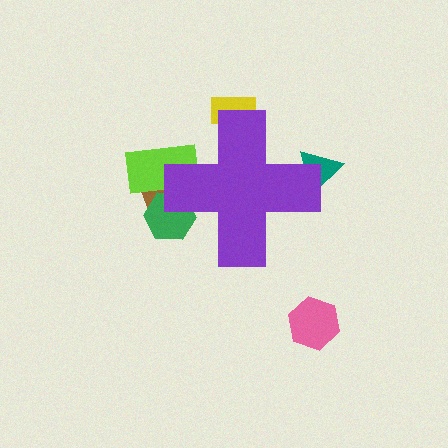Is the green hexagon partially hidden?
Yes, the green hexagon is partially hidden behind the purple cross.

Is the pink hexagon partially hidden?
No, the pink hexagon is fully visible.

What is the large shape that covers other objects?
A purple cross.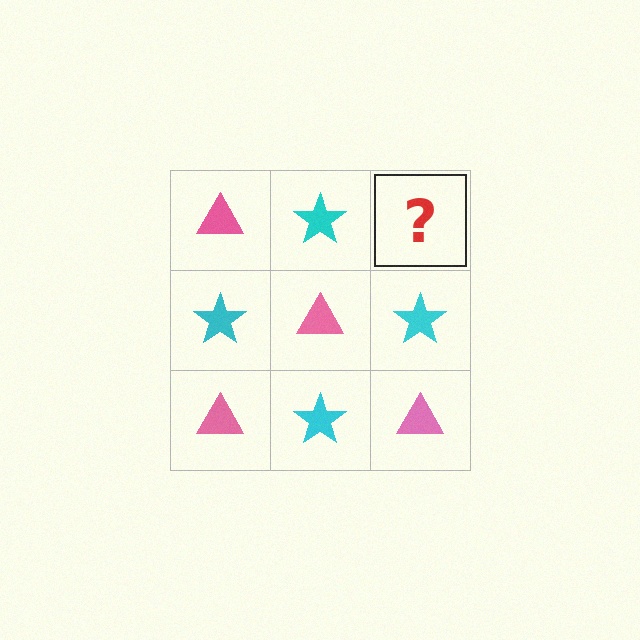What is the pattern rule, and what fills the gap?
The rule is that it alternates pink triangle and cyan star in a checkerboard pattern. The gap should be filled with a pink triangle.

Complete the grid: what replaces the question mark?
The question mark should be replaced with a pink triangle.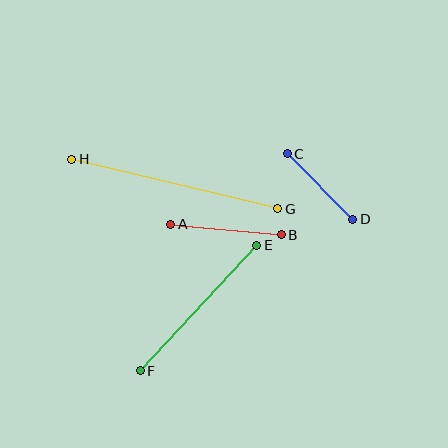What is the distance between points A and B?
The distance is approximately 111 pixels.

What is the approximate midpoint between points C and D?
The midpoint is at approximately (320, 187) pixels.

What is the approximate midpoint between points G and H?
The midpoint is at approximately (175, 184) pixels.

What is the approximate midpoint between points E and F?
The midpoint is at approximately (198, 308) pixels.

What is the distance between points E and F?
The distance is approximately 171 pixels.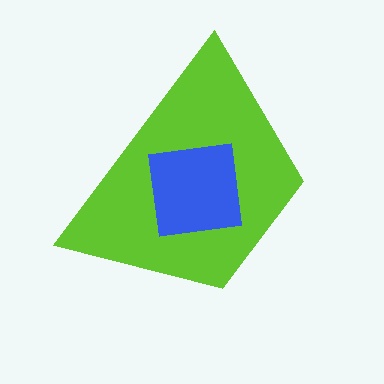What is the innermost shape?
The blue square.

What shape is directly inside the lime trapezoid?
The blue square.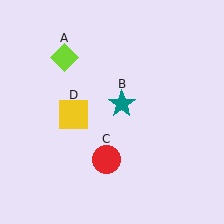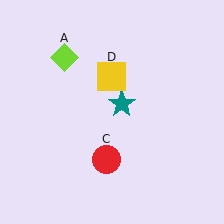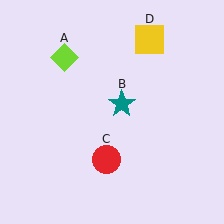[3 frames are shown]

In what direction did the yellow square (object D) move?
The yellow square (object D) moved up and to the right.